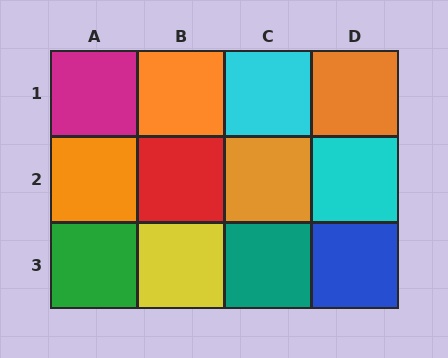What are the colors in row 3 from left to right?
Green, yellow, teal, blue.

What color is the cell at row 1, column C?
Cyan.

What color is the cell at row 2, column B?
Red.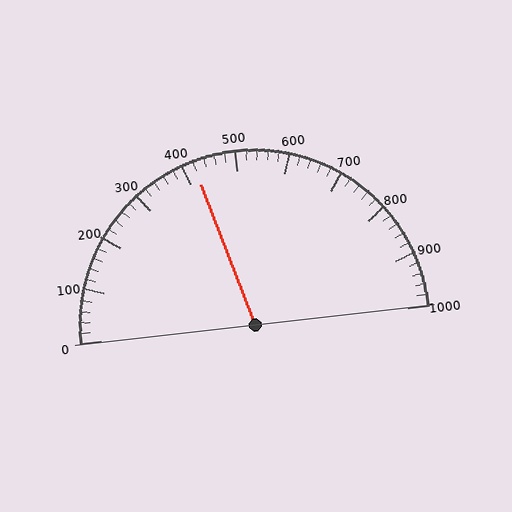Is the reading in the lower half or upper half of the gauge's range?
The reading is in the lower half of the range (0 to 1000).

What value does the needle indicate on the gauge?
The needle indicates approximately 420.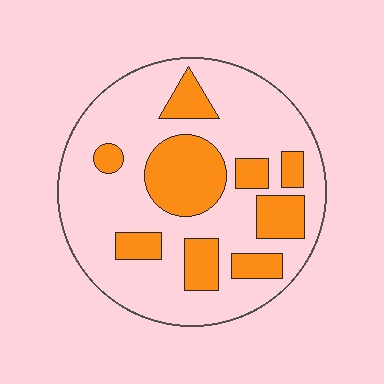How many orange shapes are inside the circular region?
9.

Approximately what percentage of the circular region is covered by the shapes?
Approximately 30%.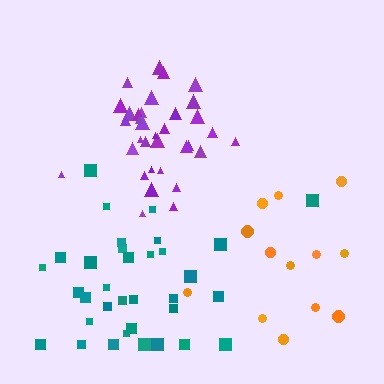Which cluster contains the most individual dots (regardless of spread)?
Teal (35).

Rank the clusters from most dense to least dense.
purple, teal, orange.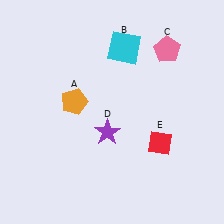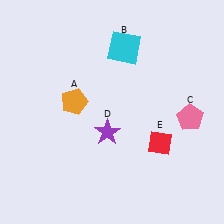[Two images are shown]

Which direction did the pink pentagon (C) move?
The pink pentagon (C) moved down.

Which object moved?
The pink pentagon (C) moved down.